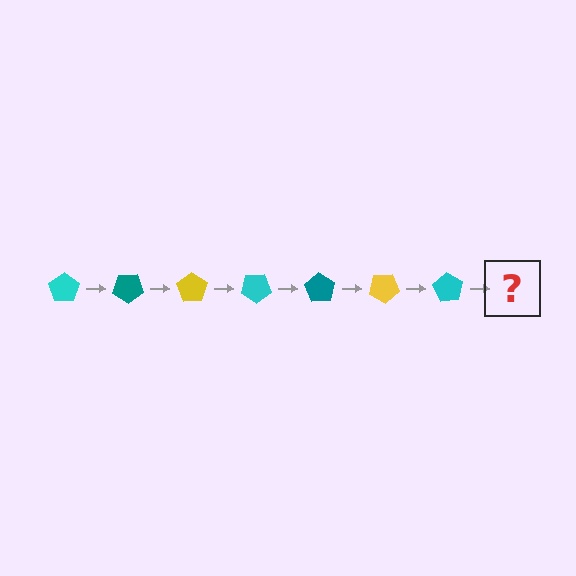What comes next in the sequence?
The next element should be a teal pentagon, rotated 245 degrees from the start.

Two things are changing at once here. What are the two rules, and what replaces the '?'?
The two rules are that it rotates 35 degrees each step and the color cycles through cyan, teal, and yellow. The '?' should be a teal pentagon, rotated 245 degrees from the start.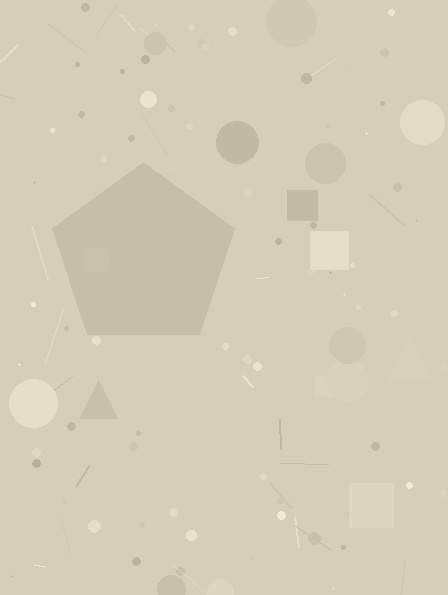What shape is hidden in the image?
A pentagon is hidden in the image.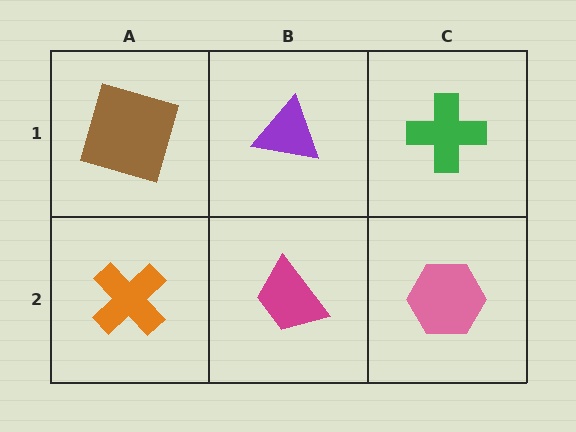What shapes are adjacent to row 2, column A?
A brown square (row 1, column A), a magenta trapezoid (row 2, column B).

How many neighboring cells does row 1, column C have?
2.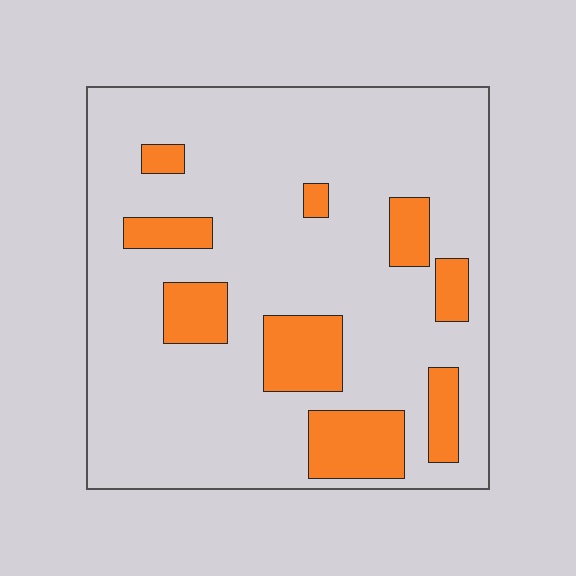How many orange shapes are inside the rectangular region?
9.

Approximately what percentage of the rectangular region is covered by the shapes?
Approximately 20%.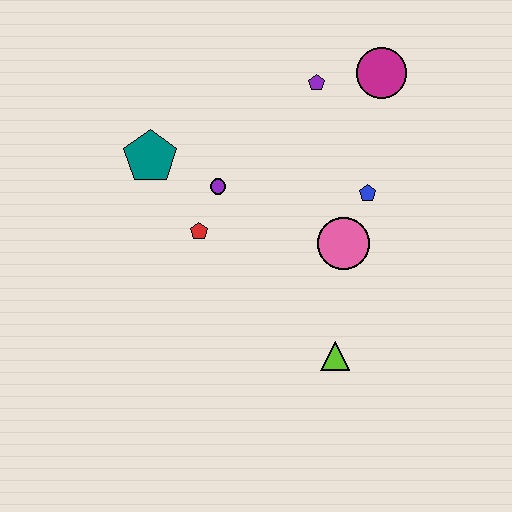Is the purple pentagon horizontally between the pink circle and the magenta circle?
No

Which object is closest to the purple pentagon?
The magenta circle is closest to the purple pentagon.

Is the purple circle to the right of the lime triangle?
No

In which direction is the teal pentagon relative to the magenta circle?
The teal pentagon is to the left of the magenta circle.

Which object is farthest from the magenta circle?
The lime triangle is farthest from the magenta circle.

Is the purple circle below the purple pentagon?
Yes